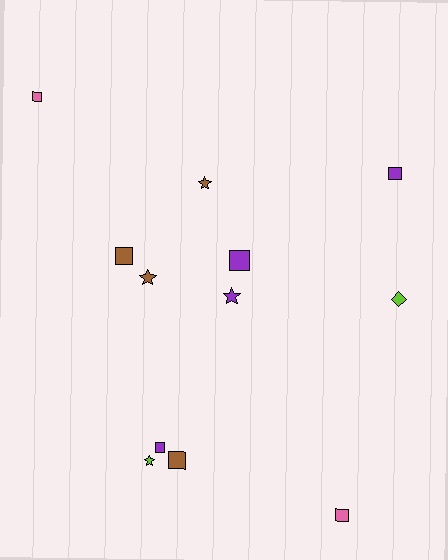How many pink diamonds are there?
There are no pink diamonds.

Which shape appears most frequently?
Square, with 7 objects.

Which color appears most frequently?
Brown, with 4 objects.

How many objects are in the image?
There are 12 objects.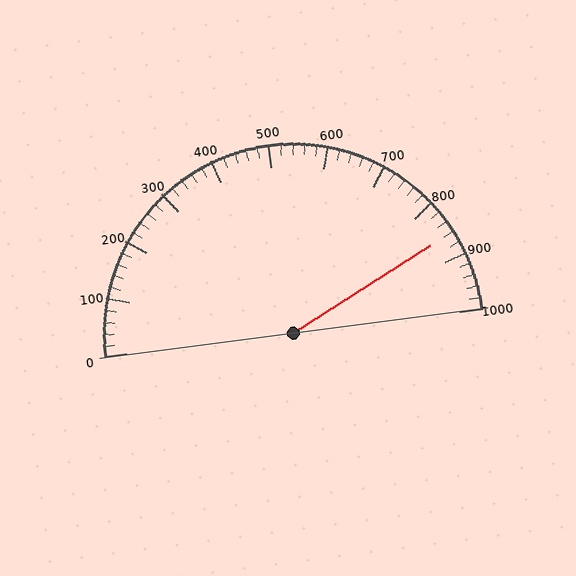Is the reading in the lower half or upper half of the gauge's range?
The reading is in the upper half of the range (0 to 1000).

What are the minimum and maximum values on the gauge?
The gauge ranges from 0 to 1000.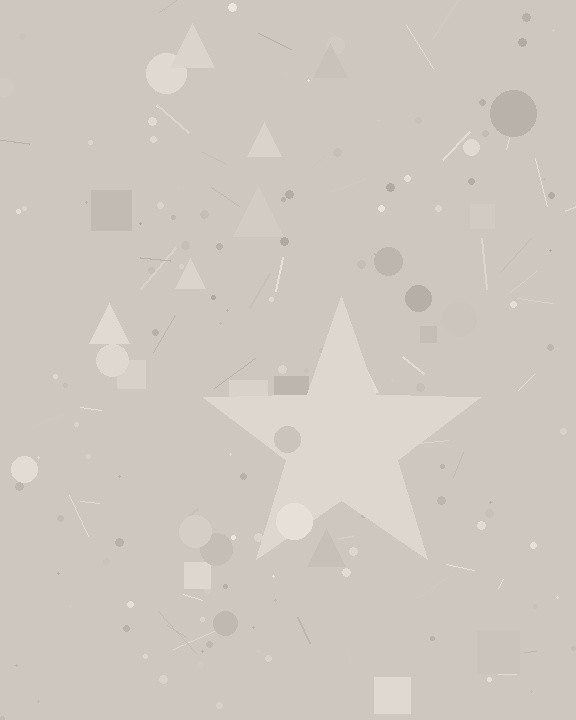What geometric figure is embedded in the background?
A star is embedded in the background.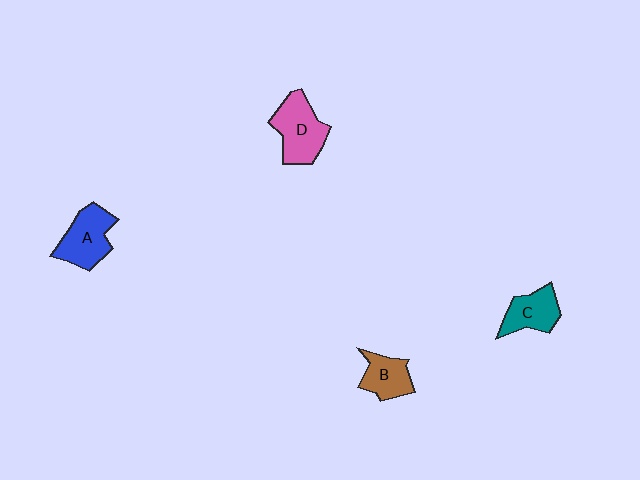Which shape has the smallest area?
Shape B (brown).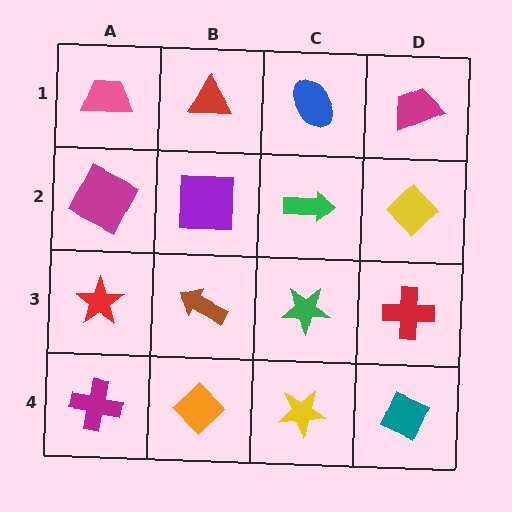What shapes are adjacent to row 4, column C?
A green star (row 3, column C), an orange diamond (row 4, column B), a teal diamond (row 4, column D).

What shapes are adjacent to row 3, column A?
A magenta square (row 2, column A), a magenta cross (row 4, column A), a brown arrow (row 3, column B).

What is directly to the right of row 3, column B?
A green star.